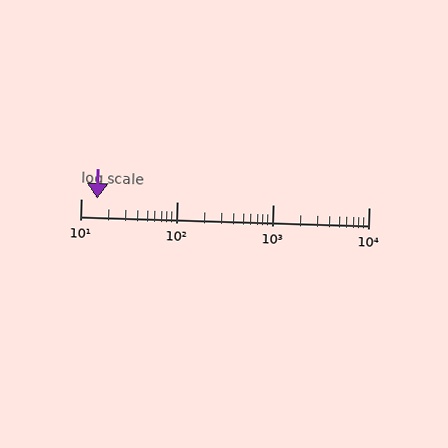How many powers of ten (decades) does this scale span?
The scale spans 3 decades, from 10 to 10000.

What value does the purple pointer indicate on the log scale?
The pointer indicates approximately 15.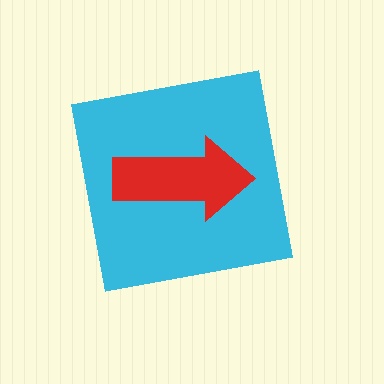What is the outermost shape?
The cyan square.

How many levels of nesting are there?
2.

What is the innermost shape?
The red arrow.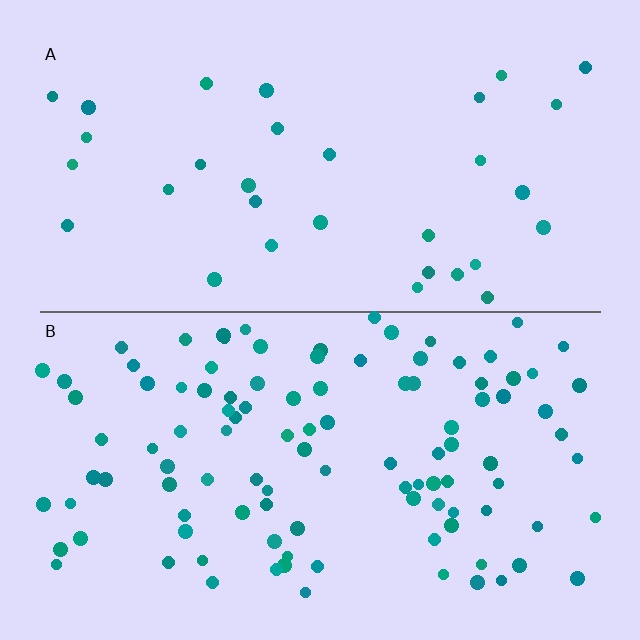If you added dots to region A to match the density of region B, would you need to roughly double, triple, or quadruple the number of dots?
Approximately triple.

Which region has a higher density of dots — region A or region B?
B (the bottom).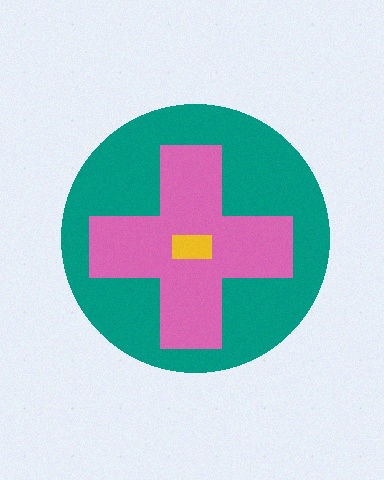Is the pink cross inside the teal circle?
Yes.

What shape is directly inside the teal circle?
The pink cross.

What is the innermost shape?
The yellow rectangle.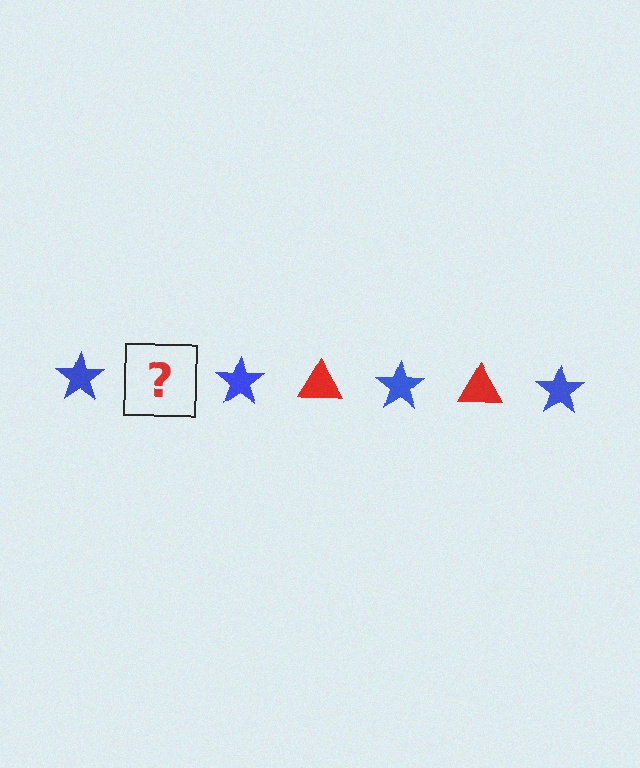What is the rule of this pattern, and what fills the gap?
The rule is that the pattern alternates between blue star and red triangle. The gap should be filled with a red triangle.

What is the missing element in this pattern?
The missing element is a red triangle.